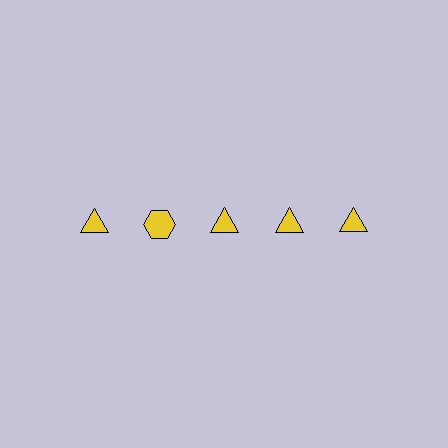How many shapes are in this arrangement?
There are 5 shapes arranged in a grid pattern.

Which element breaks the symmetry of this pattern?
The yellow hexagon in the top row, second from left column breaks the symmetry. All other shapes are yellow triangles.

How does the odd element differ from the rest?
It has a different shape: hexagon instead of triangle.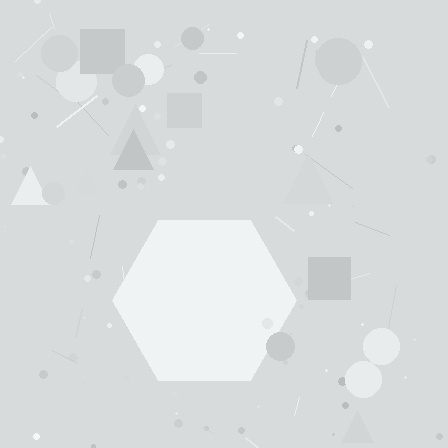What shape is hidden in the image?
A hexagon is hidden in the image.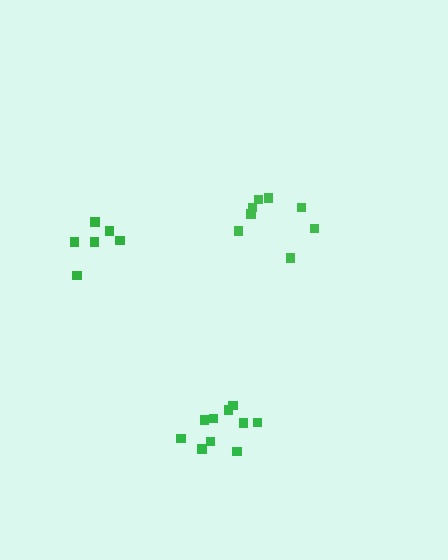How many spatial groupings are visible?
There are 3 spatial groupings.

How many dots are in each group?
Group 1: 10 dots, Group 2: 8 dots, Group 3: 6 dots (24 total).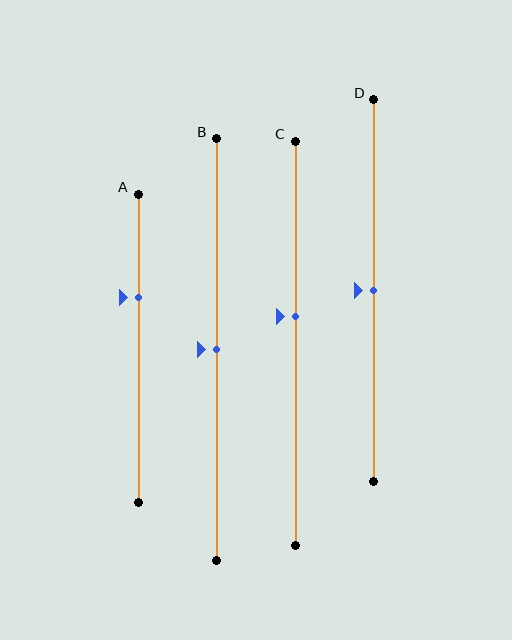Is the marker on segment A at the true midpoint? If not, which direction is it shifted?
No, the marker on segment A is shifted upward by about 16% of the segment length.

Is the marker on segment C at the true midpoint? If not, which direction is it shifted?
No, the marker on segment C is shifted upward by about 7% of the segment length.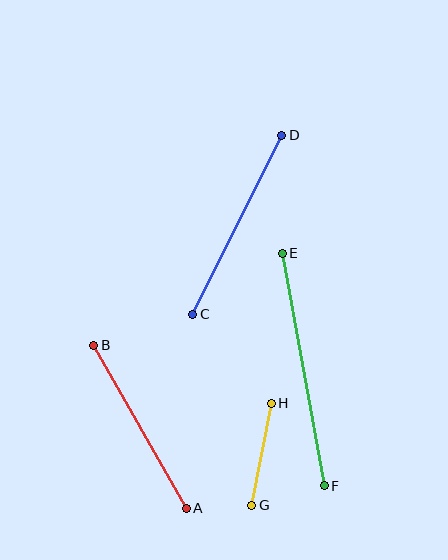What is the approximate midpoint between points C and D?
The midpoint is at approximately (237, 225) pixels.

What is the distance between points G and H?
The distance is approximately 104 pixels.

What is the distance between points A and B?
The distance is approximately 187 pixels.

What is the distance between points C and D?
The distance is approximately 200 pixels.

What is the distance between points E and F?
The distance is approximately 237 pixels.